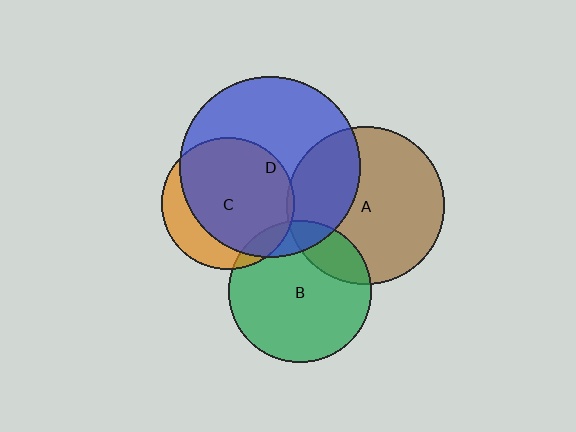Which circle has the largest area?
Circle D (blue).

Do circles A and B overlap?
Yes.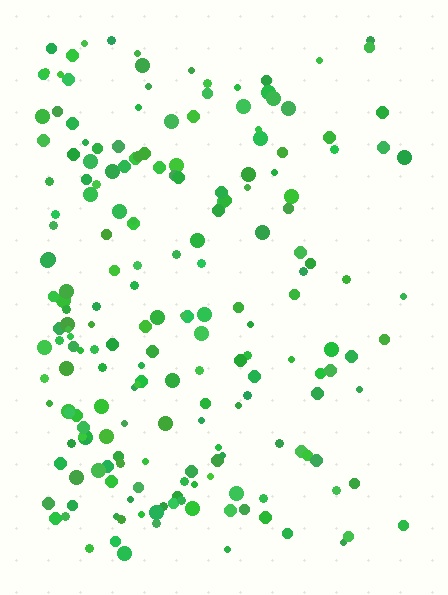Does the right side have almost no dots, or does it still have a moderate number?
Still a moderate number, just noticeably fewer than the left.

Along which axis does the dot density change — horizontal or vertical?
Horizontal.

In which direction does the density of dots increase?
From right to left, with the left side densest.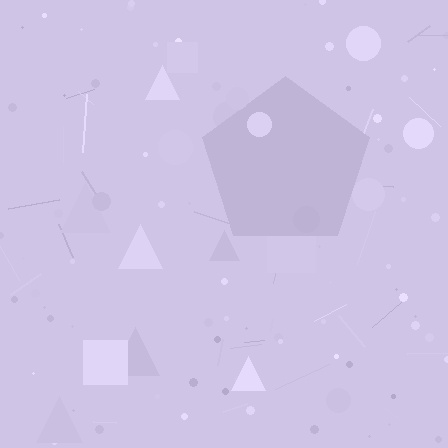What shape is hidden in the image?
A pentagon is hidden in the image.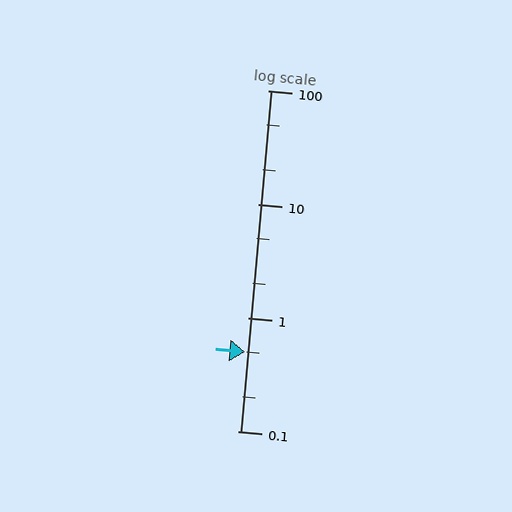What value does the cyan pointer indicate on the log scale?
The pointer indicates approximately 0.5.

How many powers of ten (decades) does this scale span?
The scale spans 3 decades, from 0.1 to 100.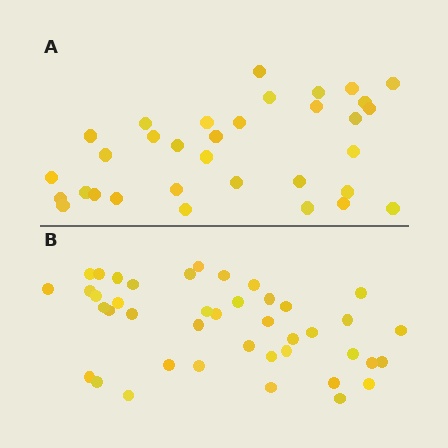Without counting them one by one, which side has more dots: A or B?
Region B (the bottom region) has more dots.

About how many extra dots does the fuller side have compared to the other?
Region B has roughly 8 or so more dots than region A.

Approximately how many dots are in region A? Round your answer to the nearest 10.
About 30 dots. (The exact count is 33, which rounds to 30.)